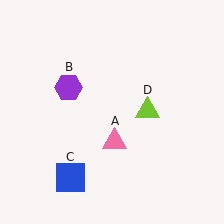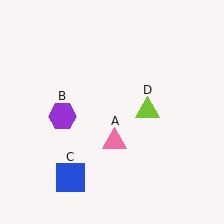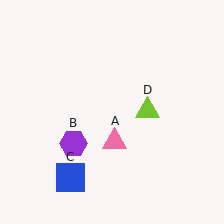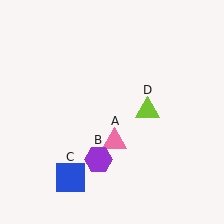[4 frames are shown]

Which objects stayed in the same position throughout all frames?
Pink triangle (object A) and blue square (object C) and lime triangle (object D) remained stationary.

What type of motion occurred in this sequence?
The purple hexagon (object B) rotated counterclockwise around the center of the scene.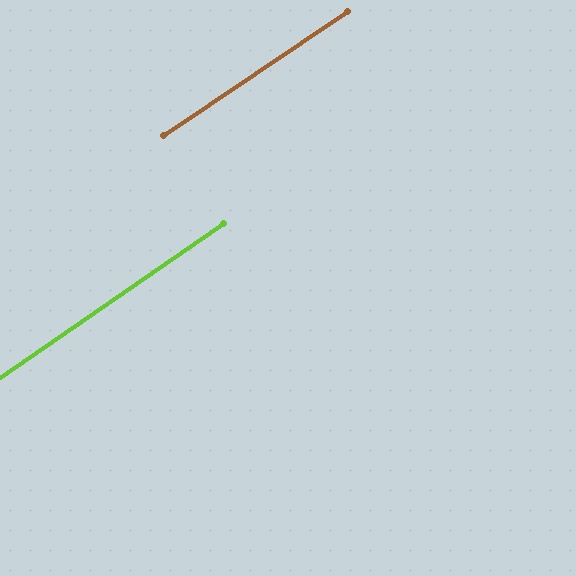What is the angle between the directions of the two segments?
Approximately 0 degrees.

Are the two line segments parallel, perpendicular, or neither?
Parallel — their directions differ by only 0.4°.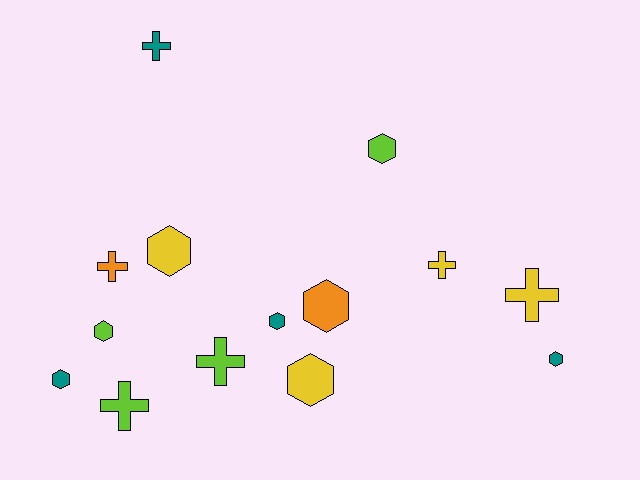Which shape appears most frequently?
Hexagon, with 8 objects.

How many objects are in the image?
There are 14 objects.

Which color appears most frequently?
Teal, with 4 objects.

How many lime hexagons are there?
There are 2 lime hexagons.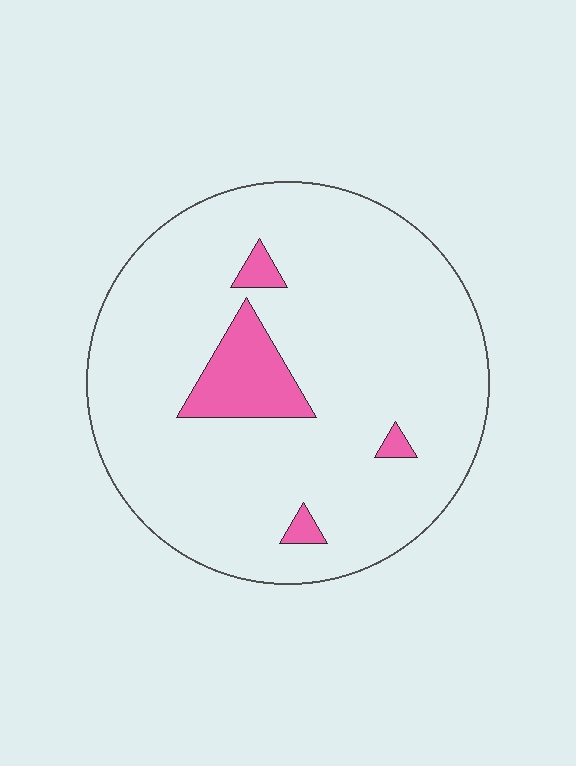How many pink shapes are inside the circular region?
4.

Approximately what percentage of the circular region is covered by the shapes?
Approximately 10%.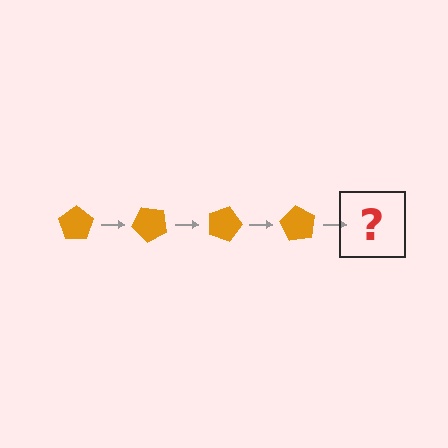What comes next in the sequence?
The next element should be an orange pentagon rotated 180 degrees.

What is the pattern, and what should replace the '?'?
The pattern is that the pentagon rotates 45 degrees each step. The '?' should be an orange pentagon rotated 180 degrees.